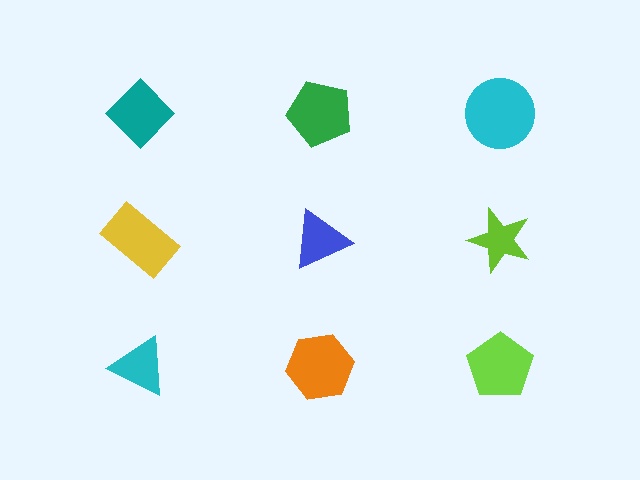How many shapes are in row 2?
3 shapes.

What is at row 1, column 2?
A green pentagon.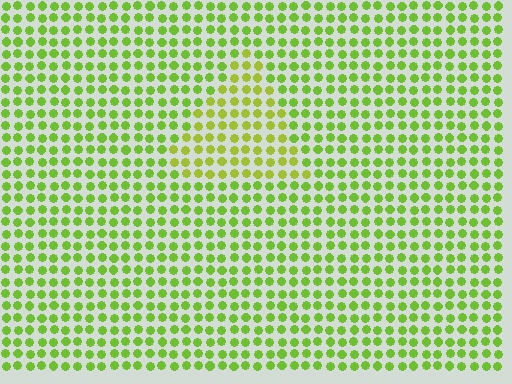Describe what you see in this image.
The image is filled with small lime elements in a uniform arrangement. A triangle-shaped region is visible where the elements are tinted to a slightly different hue, forming a subtle color boundary.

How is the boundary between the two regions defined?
The boundary is defined purely by a slight shift in hue (about 21 degrees). Spacing, size, and orientation are identical on both sides.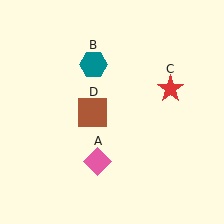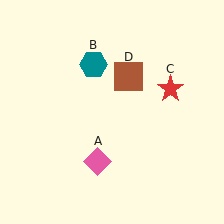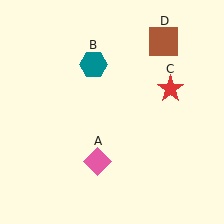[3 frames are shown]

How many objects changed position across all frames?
1 object changed position: brown square (object D).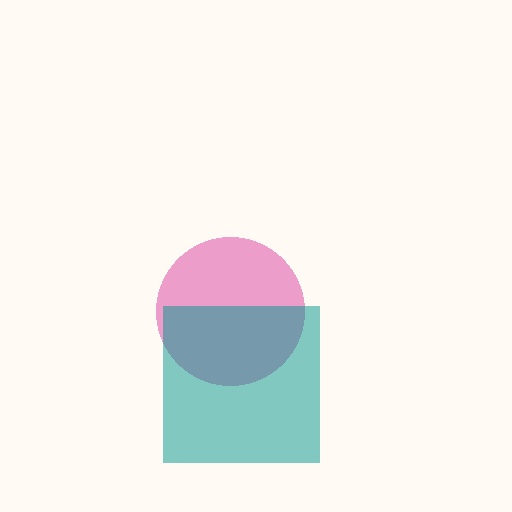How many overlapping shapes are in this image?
There are 2 overlapping shapes in the image.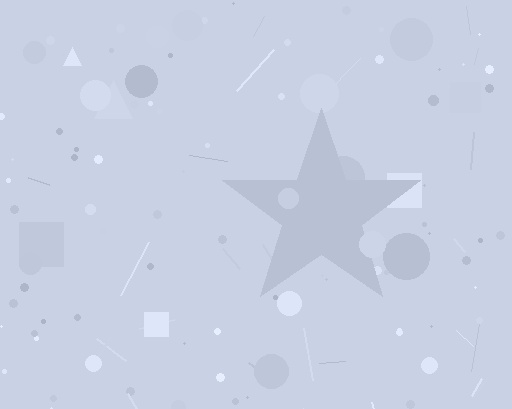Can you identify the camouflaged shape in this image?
The camouflaged shape is a star.